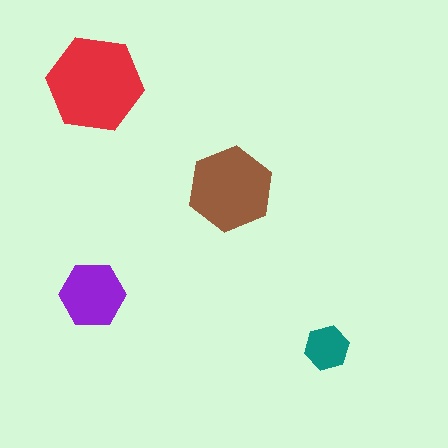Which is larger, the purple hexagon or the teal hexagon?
The purple one.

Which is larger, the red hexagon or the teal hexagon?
The red one.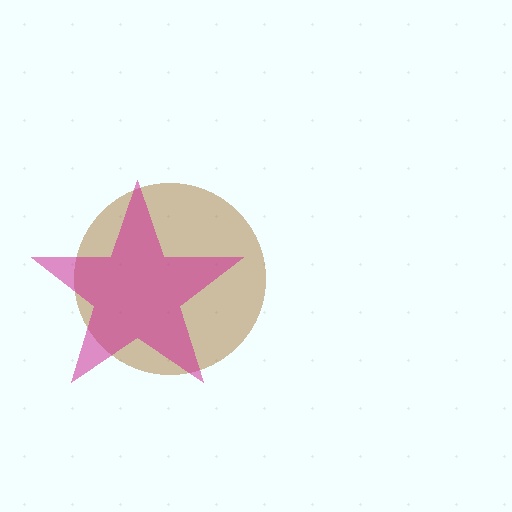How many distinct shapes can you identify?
There are 2 distinct shapes: a brown circle, a magenta star.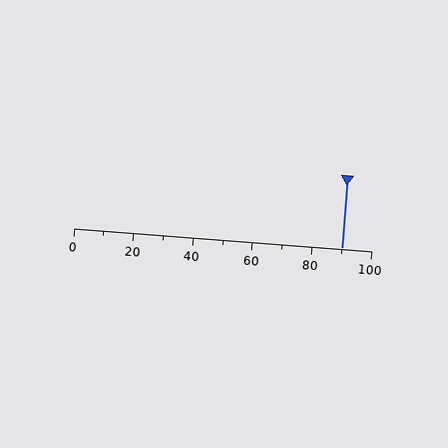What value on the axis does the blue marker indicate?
The marker indicates approximately 90.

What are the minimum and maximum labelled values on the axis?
The axis runs from 0 to 100.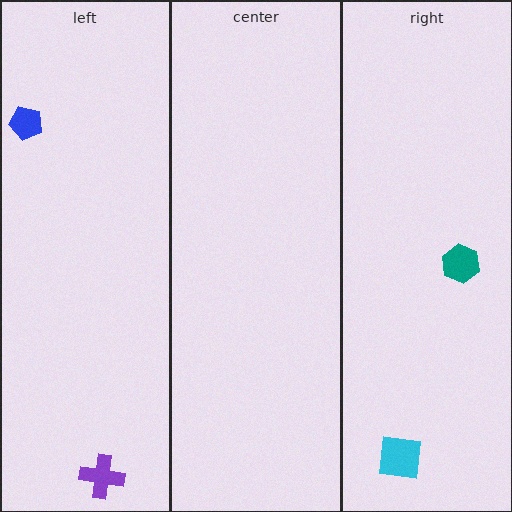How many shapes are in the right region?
2.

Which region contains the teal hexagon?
The right region.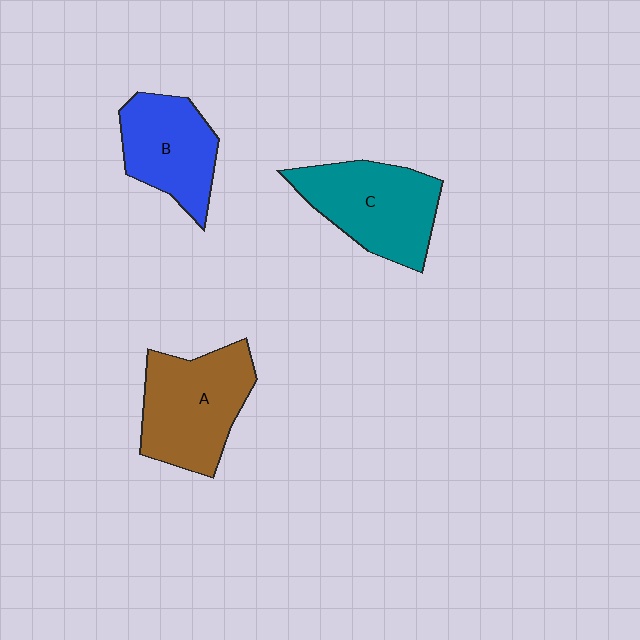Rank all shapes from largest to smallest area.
From largest to smallest: A (brown), C (teal), B (blue).